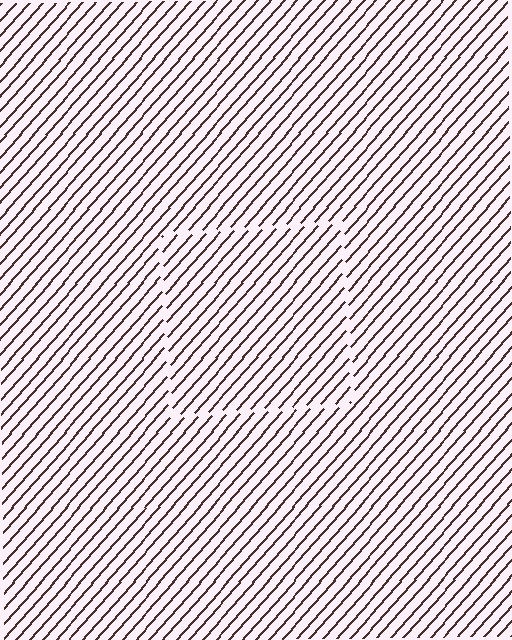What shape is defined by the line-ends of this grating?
An illusory square. The interior of the shape contains the same grating, shifted by half a period — the contour is defined by the phase discontinuity where line-ends from the inner and outer gratings abut.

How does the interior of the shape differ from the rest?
The interior of the shape contains the same grating, shifted by half a period — the contour is defined by the phase discontinuity where line-ends from the inner and outer gratings abut.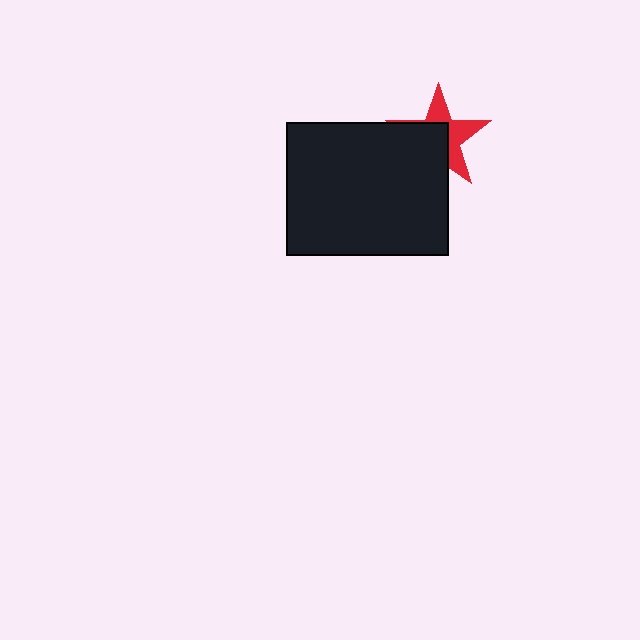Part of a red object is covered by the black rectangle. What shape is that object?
It is a star.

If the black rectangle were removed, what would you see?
You would see the complete red star.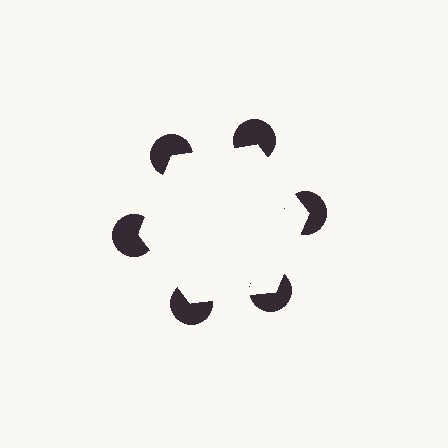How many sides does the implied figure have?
6 sides.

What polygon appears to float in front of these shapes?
An illusory hexagon — its edges are inferred from the aligned wedge cuts in the pac-man discs, not physically drawn.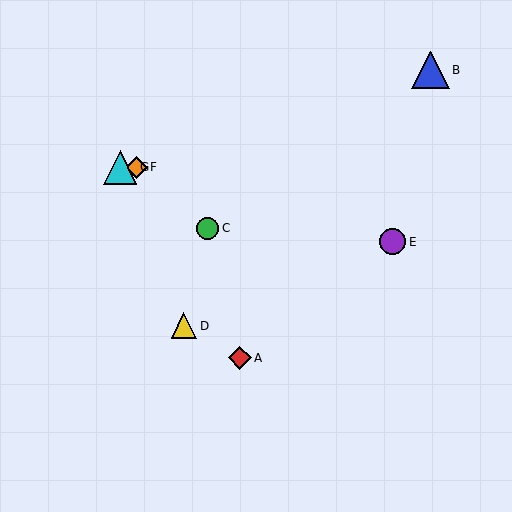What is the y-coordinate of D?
Object D is at y≈326.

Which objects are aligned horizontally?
Objects F, G are aligned horizontally.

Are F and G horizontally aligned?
Yes, both are at y≈167.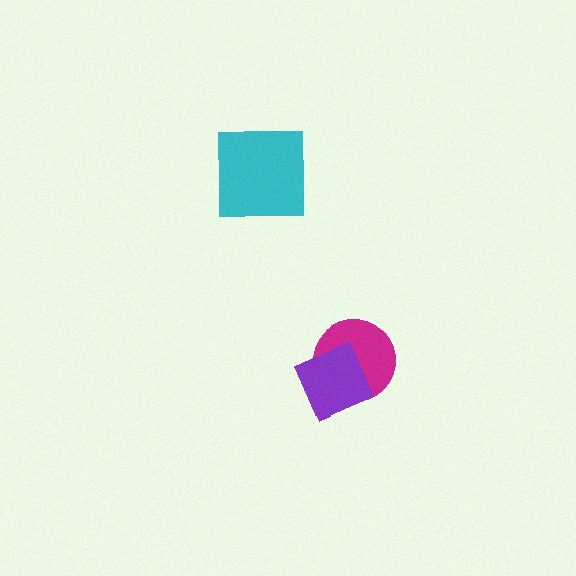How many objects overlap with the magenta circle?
1 object overlaps with the magenta circle.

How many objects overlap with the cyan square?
0 objects overlap with the cyan square.